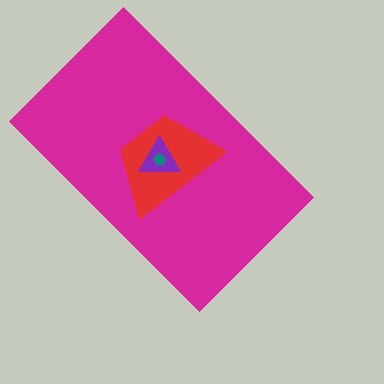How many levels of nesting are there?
4.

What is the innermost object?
The teal pentagon.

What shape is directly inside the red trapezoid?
The purple triangle.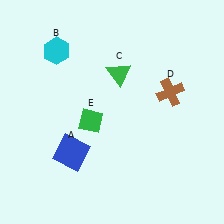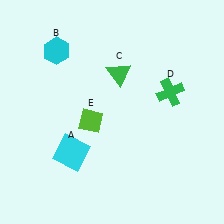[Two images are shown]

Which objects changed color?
A changed from blue to cyan. D changed from brown to green. E changed from green to lime.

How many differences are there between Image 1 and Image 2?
There are 3 differences between the two images.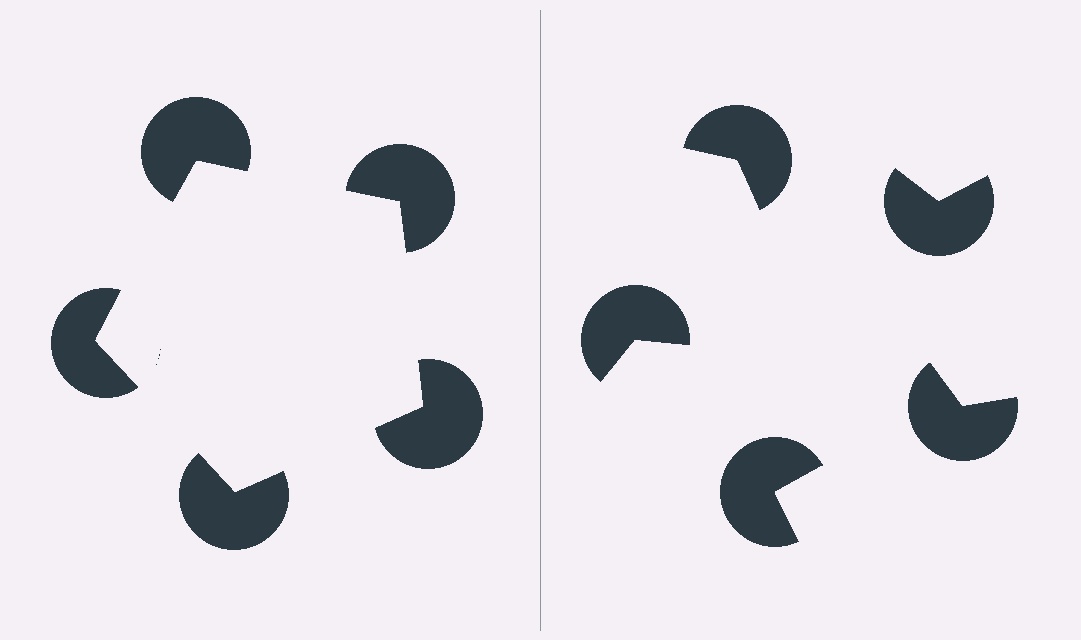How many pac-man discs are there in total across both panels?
10 — 5 on each side.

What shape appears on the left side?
An illusory pentagon.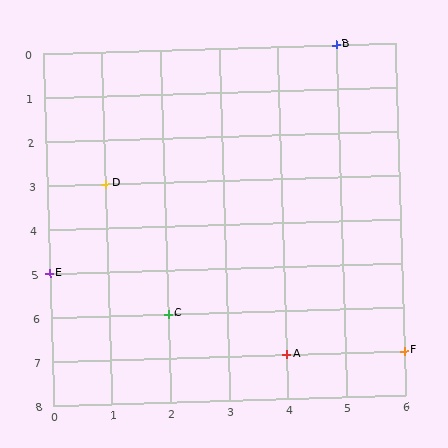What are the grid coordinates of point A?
Point A is at grid coordinates (4, 7).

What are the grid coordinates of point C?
Point C is at grid coordinates (2, 6).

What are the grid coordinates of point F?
Point F is at grid coordinates (6, 7).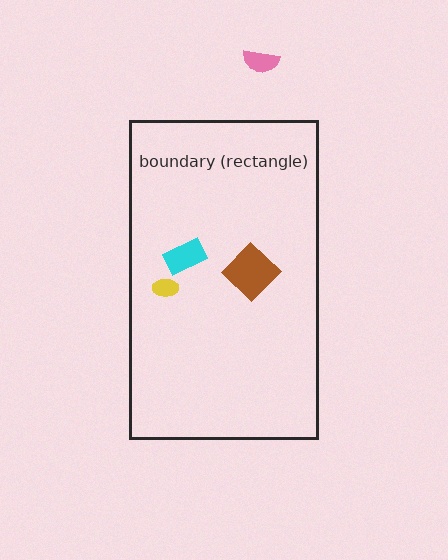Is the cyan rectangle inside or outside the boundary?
Inside.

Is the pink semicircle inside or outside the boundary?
Outside.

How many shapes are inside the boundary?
3 inside, 1 outside.